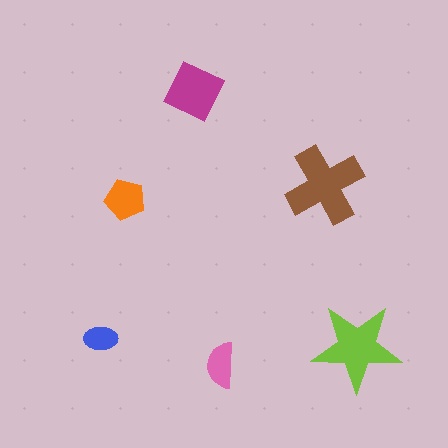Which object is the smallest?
The blue ellipse.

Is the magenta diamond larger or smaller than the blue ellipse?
Larger.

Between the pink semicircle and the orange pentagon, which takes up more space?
The orange pentagon.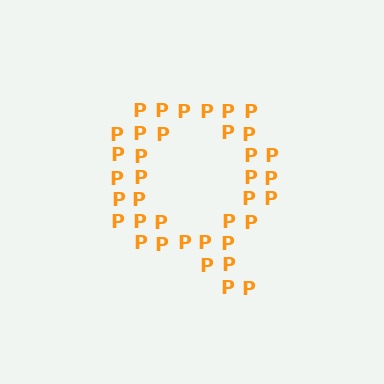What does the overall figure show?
The overall figure shows the letter Q.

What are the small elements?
The small elements are letter P's.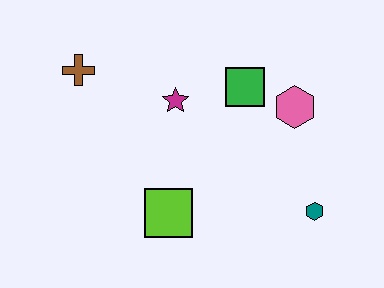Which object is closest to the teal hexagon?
The pink hexagon is closest to the teal hexagon.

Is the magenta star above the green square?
No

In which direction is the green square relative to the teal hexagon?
The green square is above the teal hexagon.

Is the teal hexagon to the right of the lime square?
Yes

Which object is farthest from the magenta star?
The teal hexagon is farthest from the magenta star.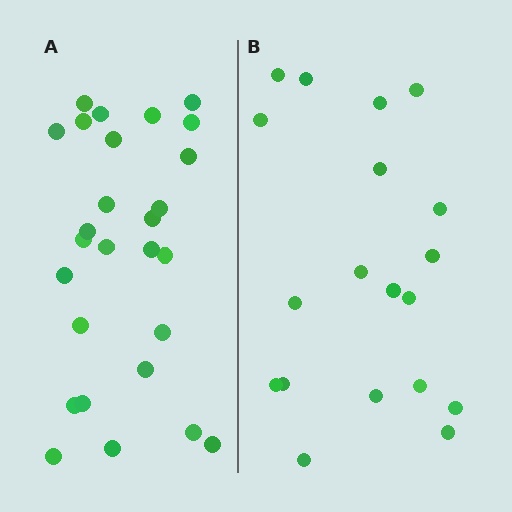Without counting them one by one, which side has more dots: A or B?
Region A (the left region) has more dots.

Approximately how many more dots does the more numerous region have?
Region A has roughly 8 or so more dots than region B.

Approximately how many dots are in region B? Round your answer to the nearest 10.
About 20 dots. (The exact count is 19, which rounds to 20.)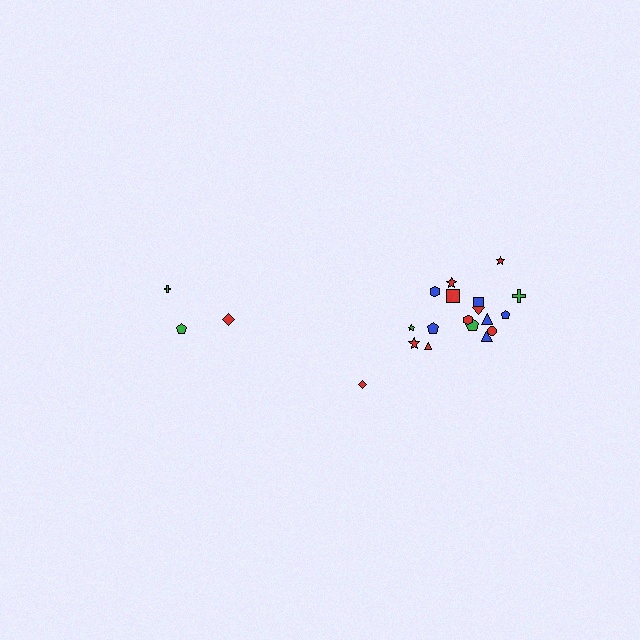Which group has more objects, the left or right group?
The right group.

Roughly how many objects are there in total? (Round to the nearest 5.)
Roughly 20 objects in total.